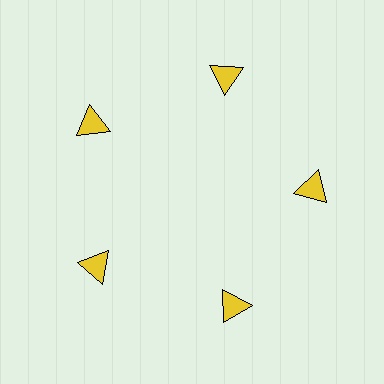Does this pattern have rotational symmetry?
Yes, this pattern has 5-fold rotational symmetry. It looks the same after rotating 72 degrees around the center.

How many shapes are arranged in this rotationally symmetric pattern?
There are 5 shapes, arranged in 5 groups of 1.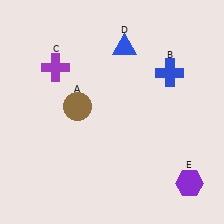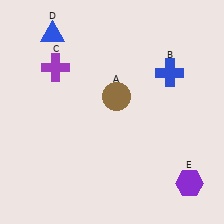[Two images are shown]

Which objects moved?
The objects that moved are: the brown circle (A), the blue triangle (D).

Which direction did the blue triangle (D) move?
The blue triangle (D) moved left.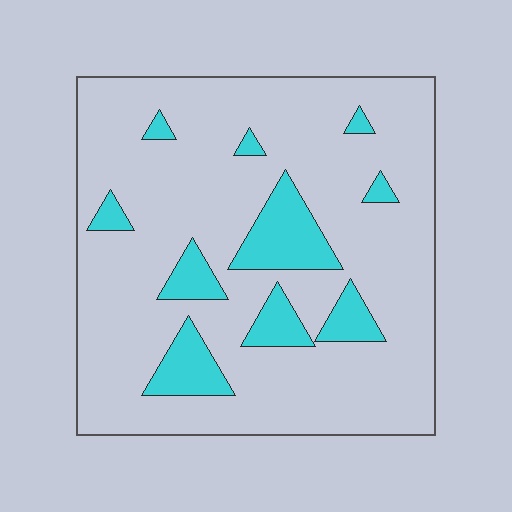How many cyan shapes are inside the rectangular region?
10.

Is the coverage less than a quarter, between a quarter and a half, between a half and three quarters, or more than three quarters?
Less than a quarter.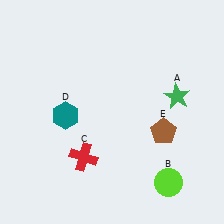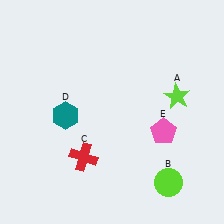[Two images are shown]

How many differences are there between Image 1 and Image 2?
There are 2 differences between the two images.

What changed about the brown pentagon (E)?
In Image 1, E is brown. In Image 2, it changed to pink.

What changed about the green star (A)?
In Image 1, A is green. In Image 2, it changed to lime.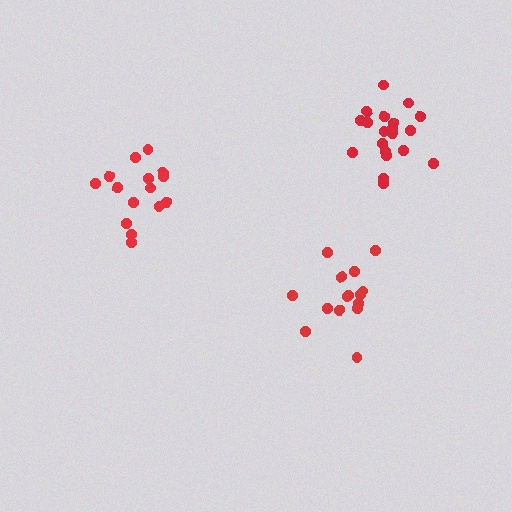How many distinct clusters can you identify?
There are 3 distinct clusters.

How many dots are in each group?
Group 1: 15 dots, Group 2: 15 dots, Group 3: 20 dots (50 total).